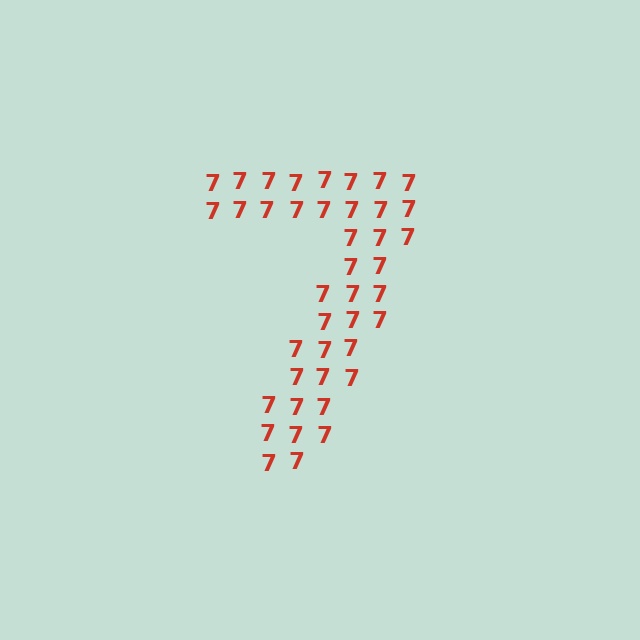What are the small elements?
The small elements are digit 7's.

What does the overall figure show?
The overall figure shows the digit 7.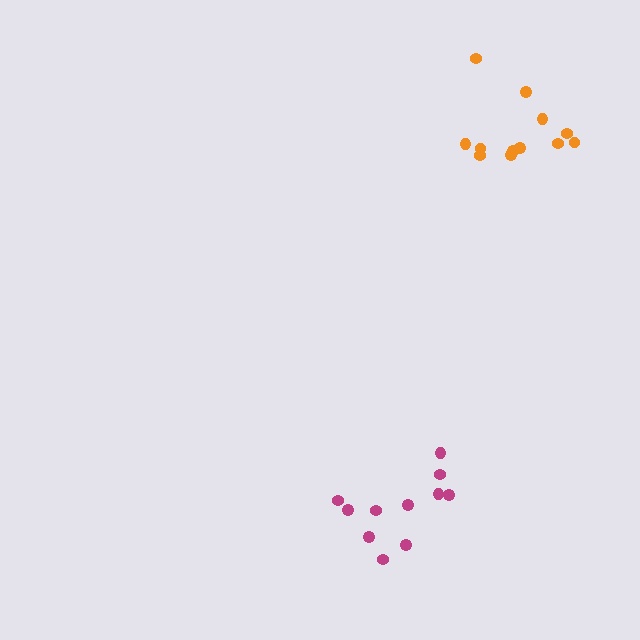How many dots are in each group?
Group 1: 11 dots, Group 2: 12 dots (23 total).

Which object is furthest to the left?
The magenta cluster is leftmost.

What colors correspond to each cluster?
The clusters are colored: magenta, orange.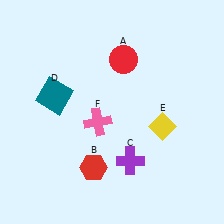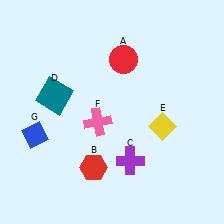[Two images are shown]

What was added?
A blue diamond (G) was added in Image 2.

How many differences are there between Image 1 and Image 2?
There is 1 difference between the two images.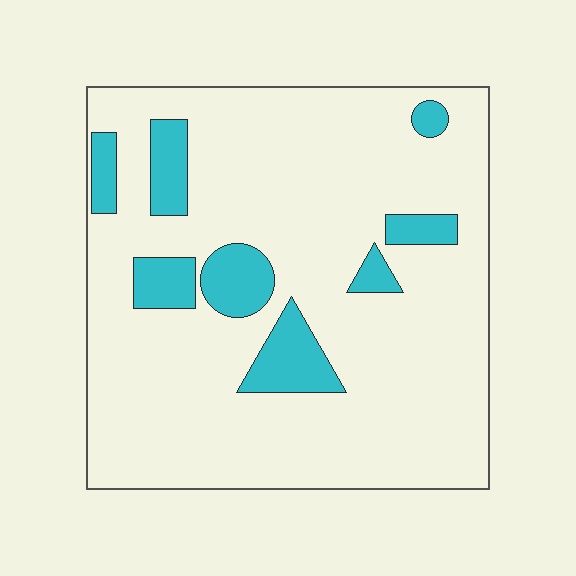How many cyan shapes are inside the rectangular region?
8.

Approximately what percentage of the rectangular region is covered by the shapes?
Approximately 15%.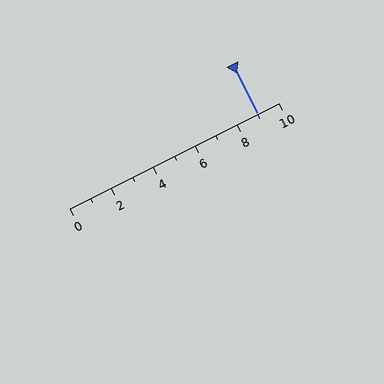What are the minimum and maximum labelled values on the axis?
The axis runs from 0 to 10.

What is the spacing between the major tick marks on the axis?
The major ticks are spaced 2 apart.